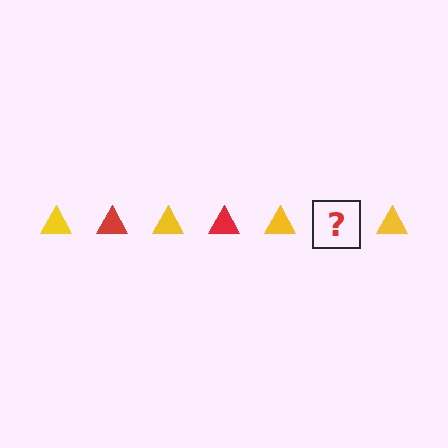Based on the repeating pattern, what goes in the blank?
The blank should be a red triangle.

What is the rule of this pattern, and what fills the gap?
The rule is that the pattern cycles through yellow, red triangles. The gap should be filled with a red triangle.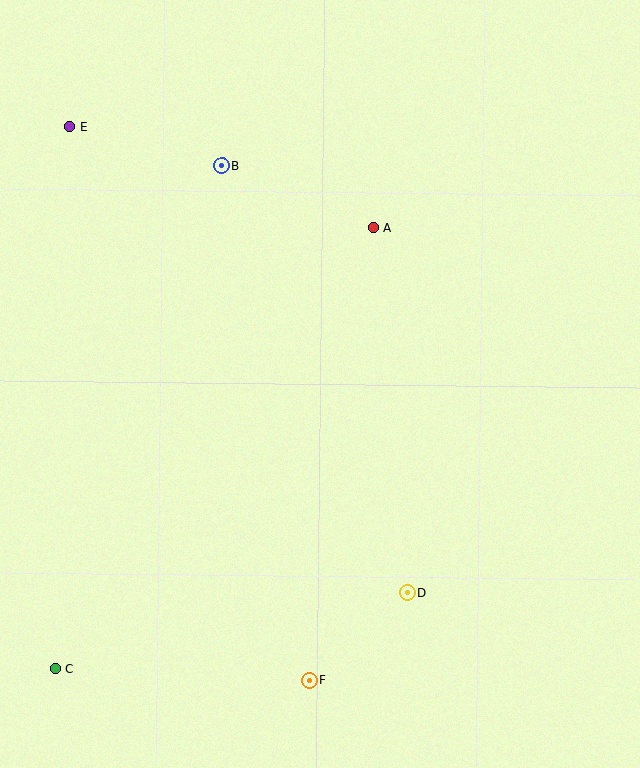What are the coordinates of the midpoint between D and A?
The midpoint between D and A is at (390, 410).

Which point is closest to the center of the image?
Point A at (373, 227) is closest to the center.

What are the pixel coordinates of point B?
Point B is at (222, 165).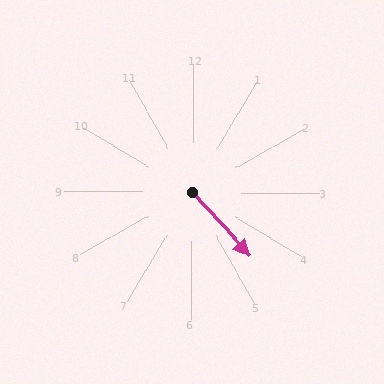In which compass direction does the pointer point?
Southeast.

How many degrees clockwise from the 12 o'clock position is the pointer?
Approximately 137 degrees.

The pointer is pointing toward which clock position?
Roughly 5 o'clock.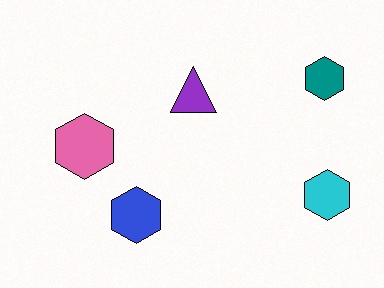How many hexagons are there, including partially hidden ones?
There are 4 hexagons.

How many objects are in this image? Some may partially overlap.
There are 5 objects.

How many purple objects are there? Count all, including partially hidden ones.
There is 1 purple object.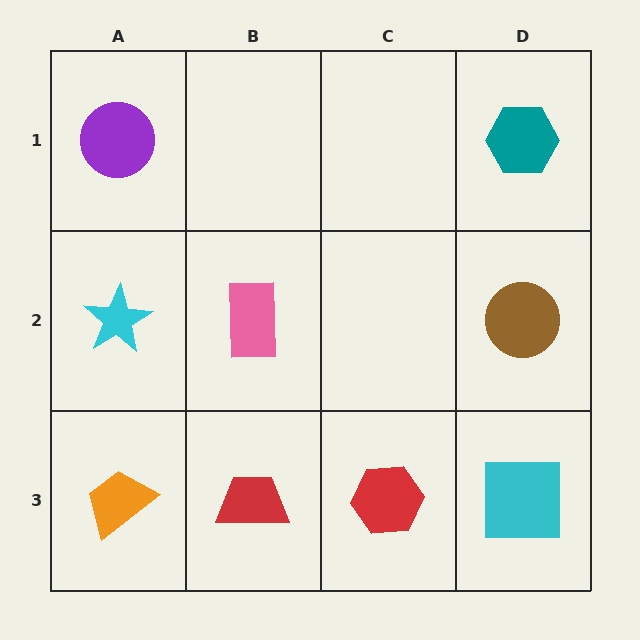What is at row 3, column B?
A red trapezoid.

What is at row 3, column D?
A cyan square.